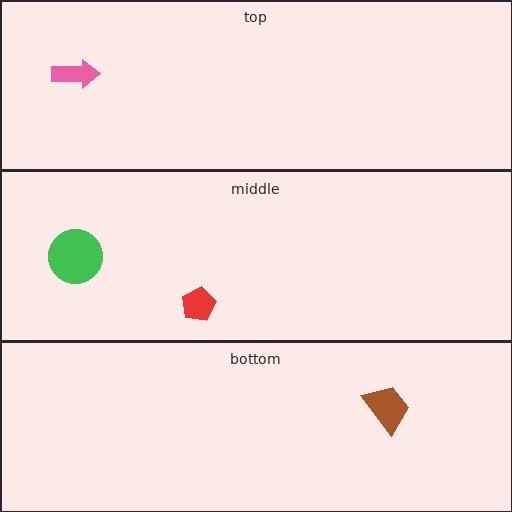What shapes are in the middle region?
The red pentagon, the green circle.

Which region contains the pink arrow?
The top region.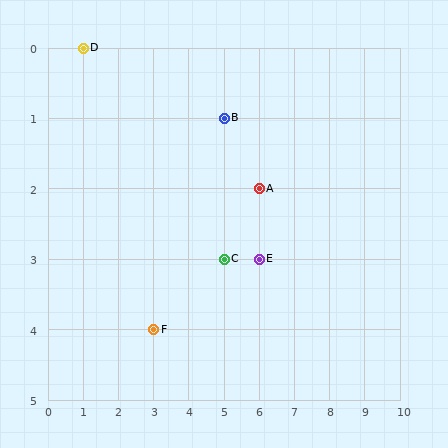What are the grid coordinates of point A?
Point A is at grid coordinates (6, 2).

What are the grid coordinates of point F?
Point F is at grid coordinates (3, 4).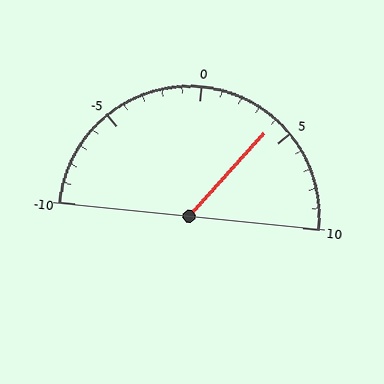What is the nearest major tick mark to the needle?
The nearest major tick mark is 5.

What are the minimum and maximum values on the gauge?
The gauge ranges from -10 to 10.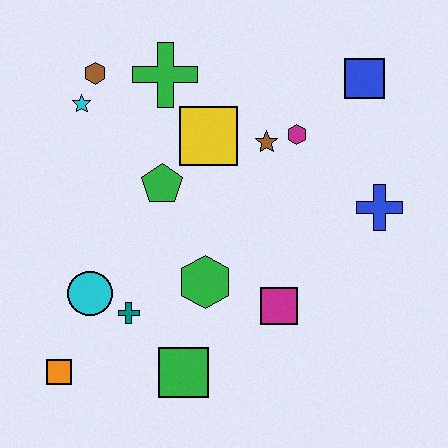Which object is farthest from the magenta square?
The brown hexagon is farthest from the magenta square.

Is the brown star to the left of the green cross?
No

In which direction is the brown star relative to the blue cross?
The brown star is to the left of the blue cross.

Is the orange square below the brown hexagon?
Yes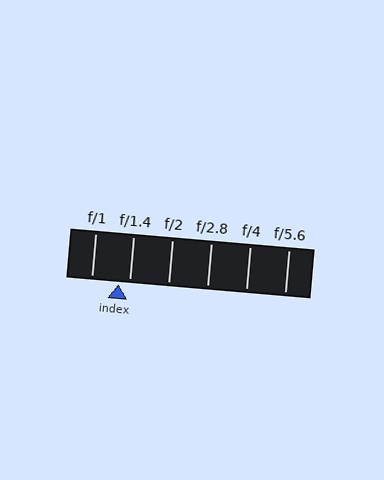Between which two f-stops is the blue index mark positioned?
The index mark is between f/1 and f/1.4.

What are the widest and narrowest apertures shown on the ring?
The widest aperture shown is f/1 and the narrowest is f/5.6.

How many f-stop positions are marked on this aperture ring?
There are 6 f-stop positions marked.